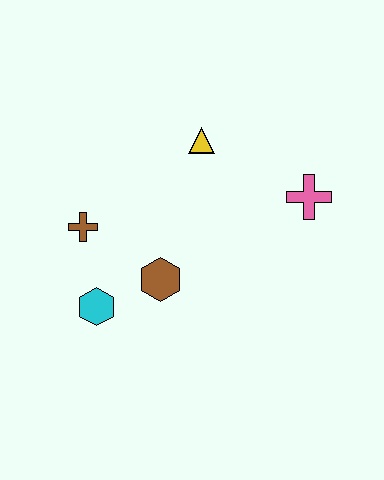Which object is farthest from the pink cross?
The cyan hexagon is farthest from the pink cross.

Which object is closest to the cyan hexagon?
The brown hexagon is closest to the cyan hexagon.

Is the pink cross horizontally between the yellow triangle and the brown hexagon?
No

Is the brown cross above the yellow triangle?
No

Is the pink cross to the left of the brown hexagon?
No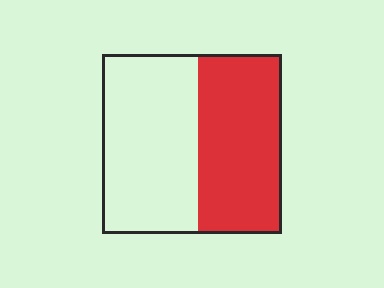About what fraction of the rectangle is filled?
About one half (1/2).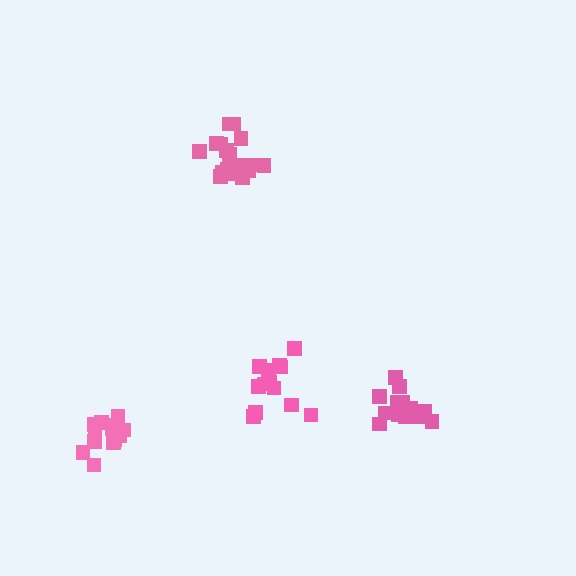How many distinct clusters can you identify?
There are 4 distinct clusters.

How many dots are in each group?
Group 1: 13 dots, Group 2: 13 dots, Group 3: 18 dots, Group 4: 14 dots (58 total).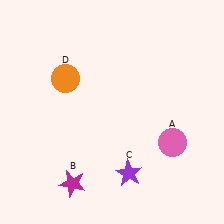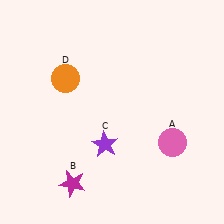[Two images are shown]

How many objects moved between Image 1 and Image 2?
1 object moved between the two images.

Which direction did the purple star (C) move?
The purple star (C) moved up.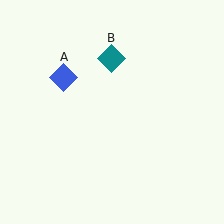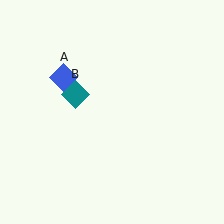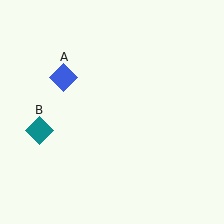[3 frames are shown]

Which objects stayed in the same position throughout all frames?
Blue diamond (object A) remained stationary.